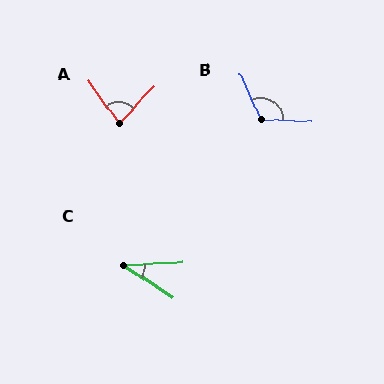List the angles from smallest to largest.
C (36°), A (79°), B (117°).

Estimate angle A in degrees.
Approximately 79 degrees.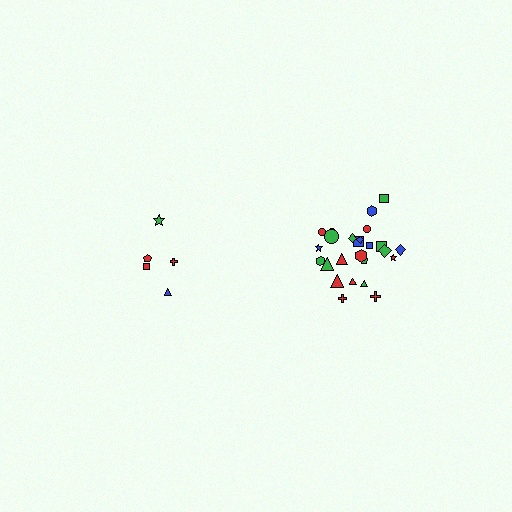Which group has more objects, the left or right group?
The right group.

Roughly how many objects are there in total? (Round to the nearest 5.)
Roughly 30 objects in total.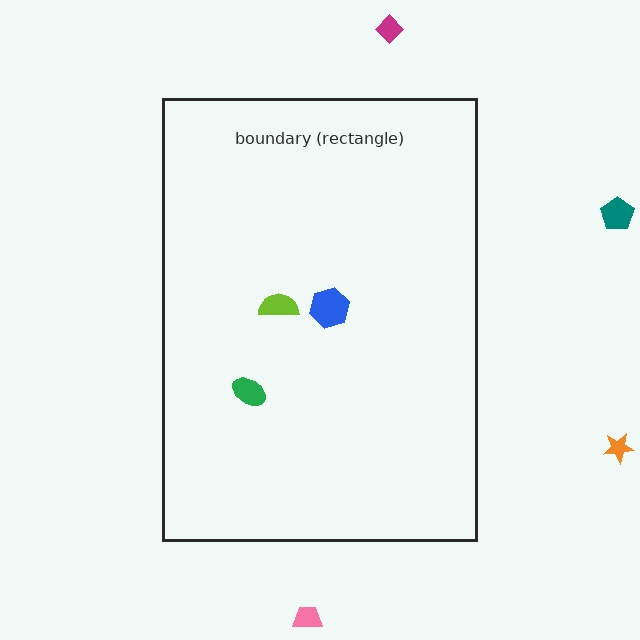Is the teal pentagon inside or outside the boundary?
Outside.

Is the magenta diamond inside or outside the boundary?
Outside.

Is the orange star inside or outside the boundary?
Outside.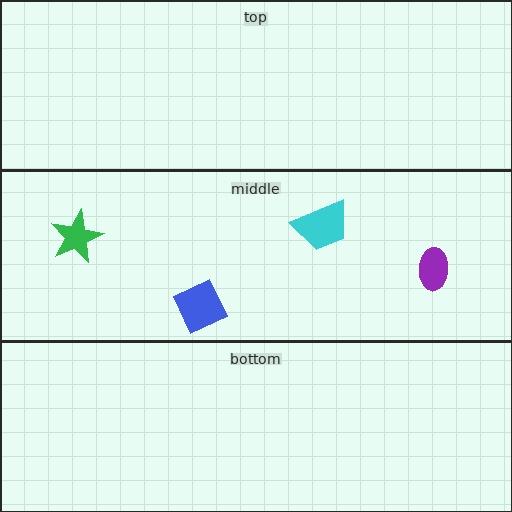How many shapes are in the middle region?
4.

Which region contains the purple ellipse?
The middle region.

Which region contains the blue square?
The middle region.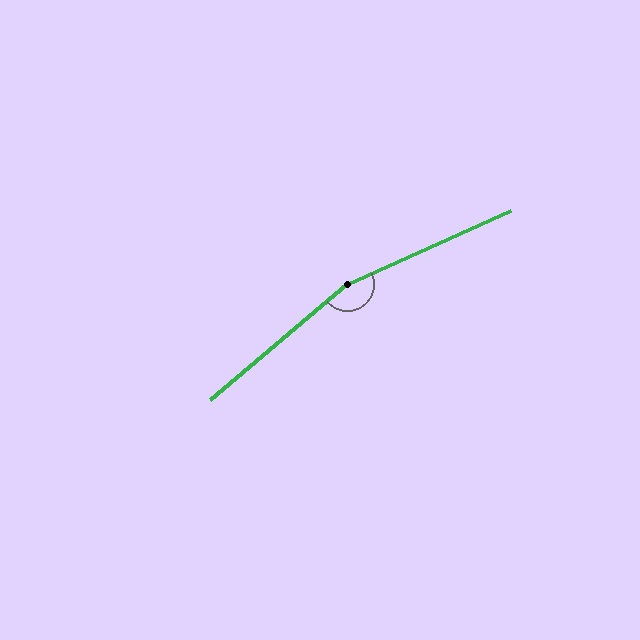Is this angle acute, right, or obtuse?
It is obtuse.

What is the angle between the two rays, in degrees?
Approximately 164 degrees.